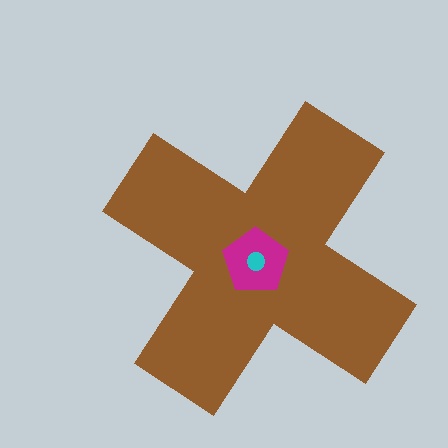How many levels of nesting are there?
3.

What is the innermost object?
The cyan circle.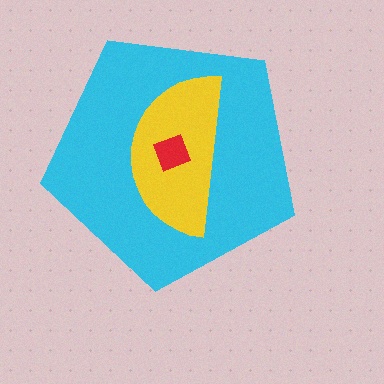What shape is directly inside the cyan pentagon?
The yellow semicircle.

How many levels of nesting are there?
3.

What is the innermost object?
The red diamond.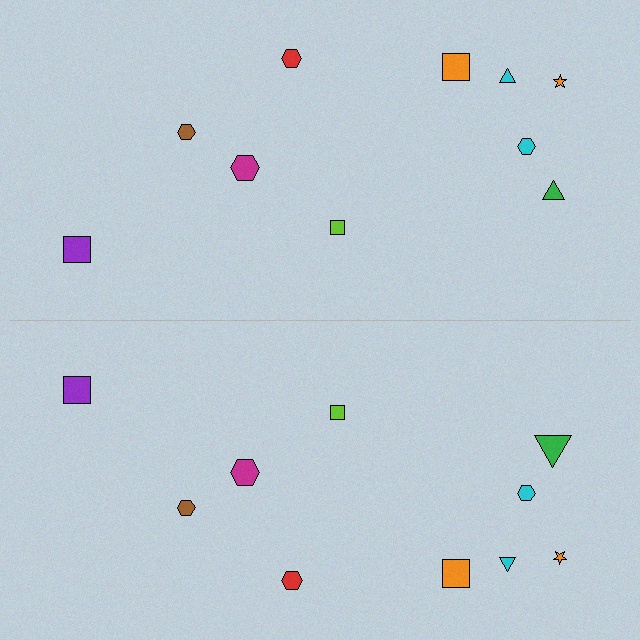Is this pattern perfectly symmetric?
No, the pattern is not perfectly symmetric. The green triangle on the bottom side has a different size than its mirror counterpart.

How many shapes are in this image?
There are 20 shapes in this image.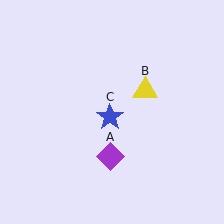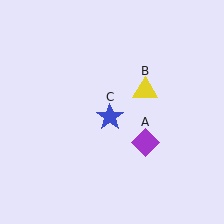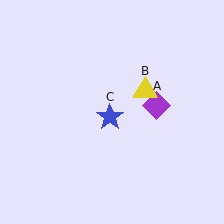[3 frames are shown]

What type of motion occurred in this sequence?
The purple diamond (object A) rotated counterclockwise around the center of the scene.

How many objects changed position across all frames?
1 object changed position: purple diamond (object A).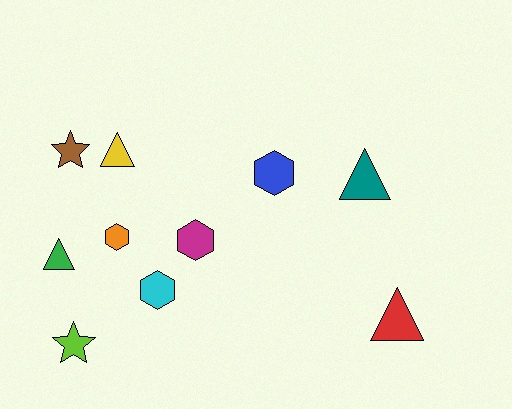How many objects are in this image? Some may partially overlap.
There are 10 objects.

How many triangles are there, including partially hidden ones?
There are 4 triangles.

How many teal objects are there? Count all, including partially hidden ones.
There is 1 teal object.